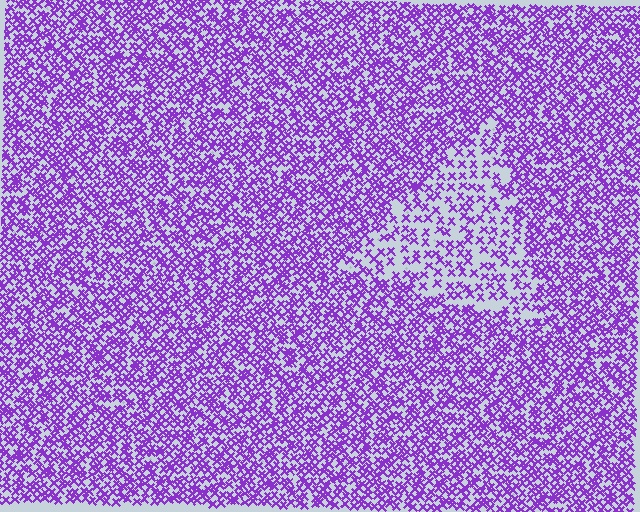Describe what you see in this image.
The image contains small purple elements arranged at two different densities. A triangle-shaped region is visible where the elements are less densely packed than the surrounding area.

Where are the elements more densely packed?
The elements are more densely packed outside the triangle boundary.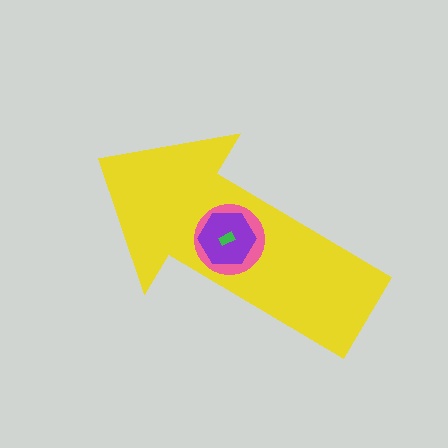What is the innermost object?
The green rectangle.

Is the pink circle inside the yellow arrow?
Yes.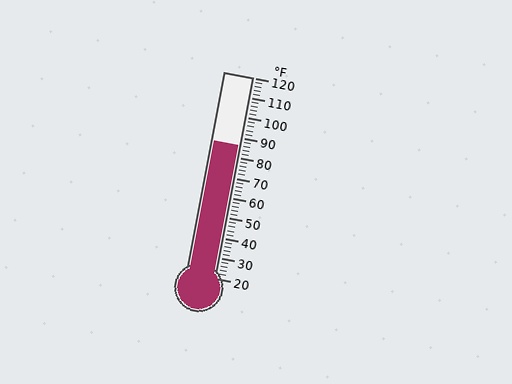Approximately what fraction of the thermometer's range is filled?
The thermometer is filled to approximately 65% of its range.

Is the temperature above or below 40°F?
The temperature is above 40°F.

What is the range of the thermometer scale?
The thermometer scale ranges from 20°F to 120°F.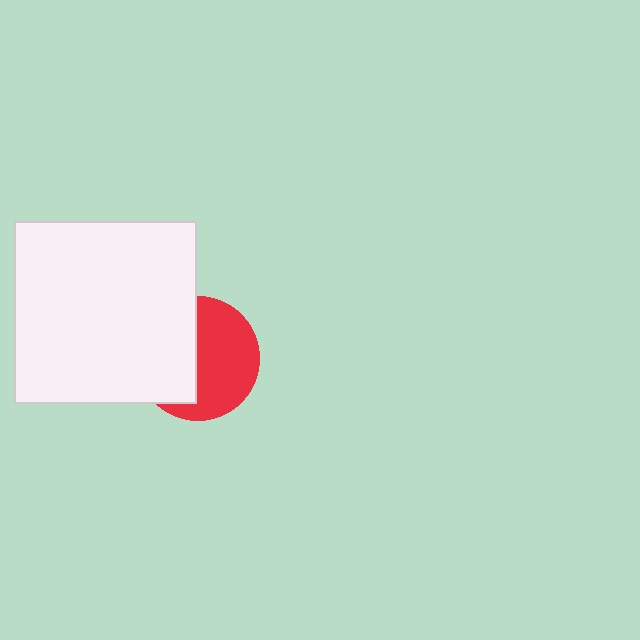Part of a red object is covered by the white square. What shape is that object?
It is a circle.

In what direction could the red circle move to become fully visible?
The red circle could move right. That would shift it out from behind the white square entirely.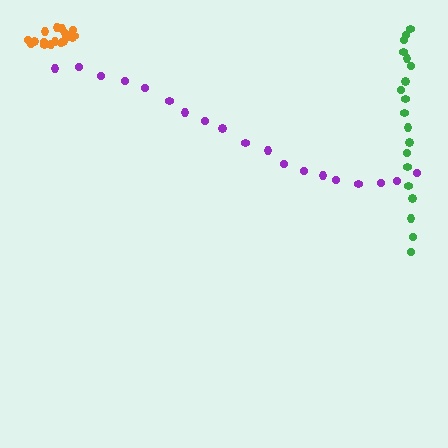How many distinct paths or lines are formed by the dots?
There are 3 distinct paths.